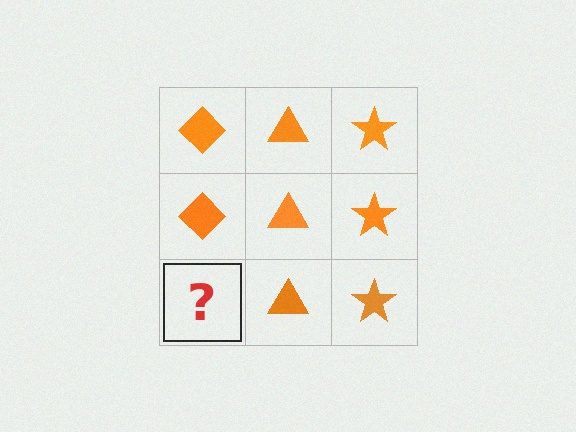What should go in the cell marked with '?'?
The missing cell should contain an orange diamond.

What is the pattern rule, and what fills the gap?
The rule is that each column has a consistent shape. The gap should be filled with an orange diamond.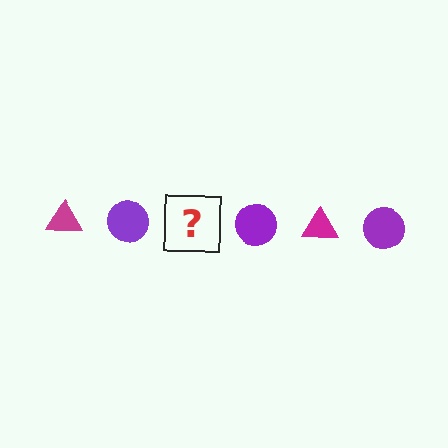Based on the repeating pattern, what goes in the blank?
The blank should be a magenta triangle.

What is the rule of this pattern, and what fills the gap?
The rule is that the pattern alternates between magenta triangle and purple circle. The gap should be filled with a magenta triangle.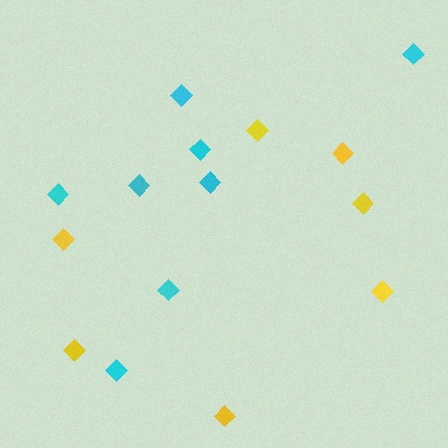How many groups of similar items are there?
There are 2 groups: one group of yellow diamonds (7) and one group of cyan diamonds (8).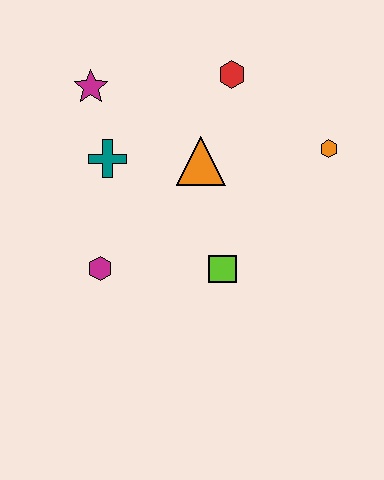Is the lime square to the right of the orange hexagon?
No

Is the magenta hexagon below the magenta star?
Yes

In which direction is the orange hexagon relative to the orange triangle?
The orange hexagon is to the right of the orange triangle.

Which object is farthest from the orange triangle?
The magenta hexagon is farthest from the orange triangle.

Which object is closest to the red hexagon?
The orange triangle is closest to the red hexagon.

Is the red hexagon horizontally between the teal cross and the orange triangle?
No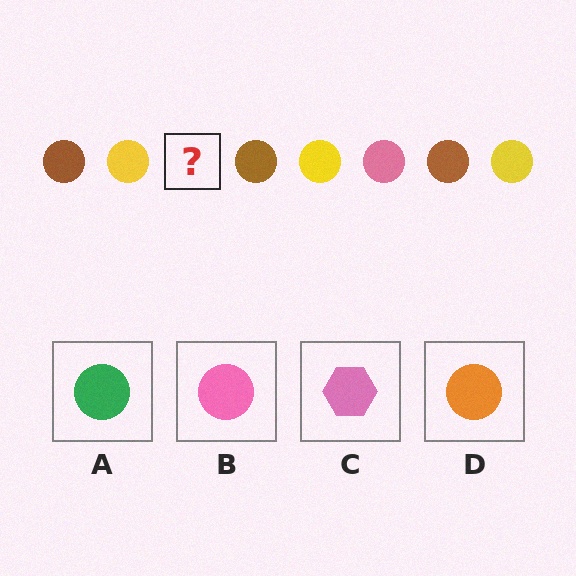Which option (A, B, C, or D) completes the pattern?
B.